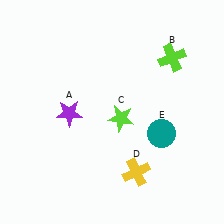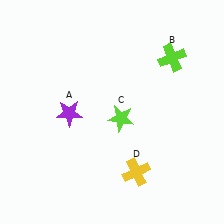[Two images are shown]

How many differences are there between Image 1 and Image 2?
There is 1 difference between the two images.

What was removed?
The teal circle (E) was removed in Image 2.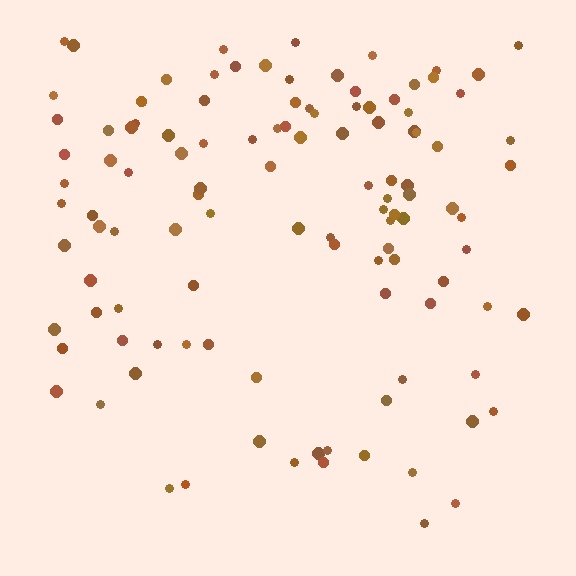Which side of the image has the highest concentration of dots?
The top.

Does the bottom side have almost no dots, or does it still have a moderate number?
Still a moderate number, just noticeably fewer than the top.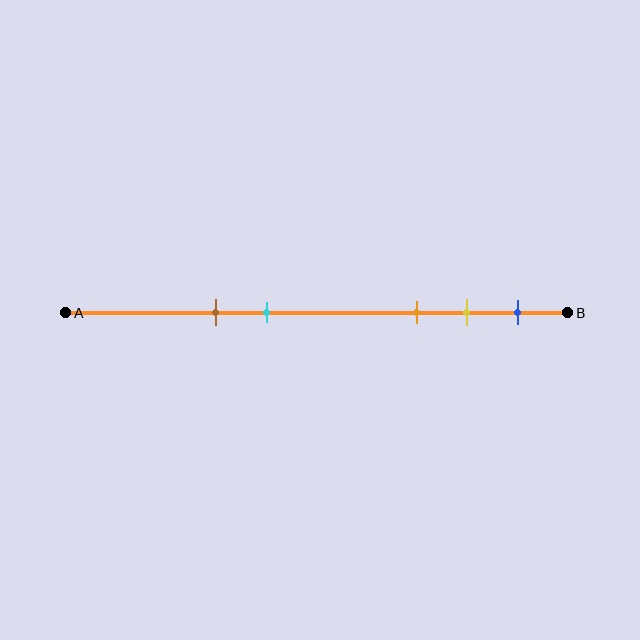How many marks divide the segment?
There are 5 marks dividing the segment.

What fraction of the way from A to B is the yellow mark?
The yellow mark is approximately 80% (0.8) of the way from A to B.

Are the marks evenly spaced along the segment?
No, the marks are not evenly spaced.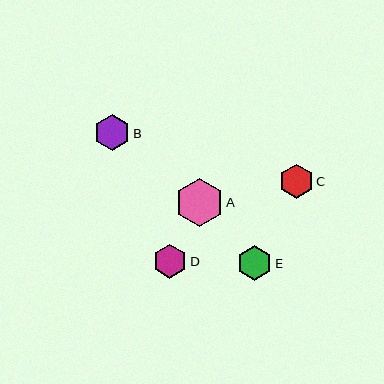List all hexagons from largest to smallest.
From largest to smallest: A, B, E, C, D.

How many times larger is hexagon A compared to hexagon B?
Hexagon A is approximately 1.3 times the size of hexagon B.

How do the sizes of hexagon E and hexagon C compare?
Hexagon E and hexagon C are approximately the same size.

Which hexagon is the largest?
Hexagon A is the largest with a size of approximately 48 pixels.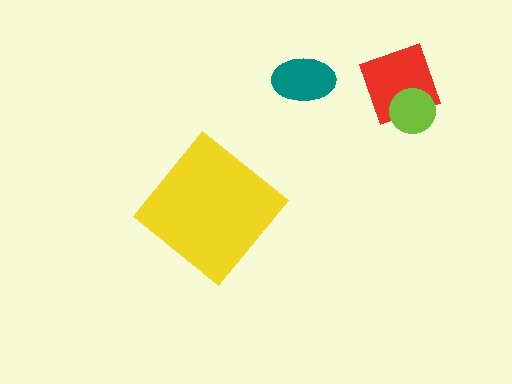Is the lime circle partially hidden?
No, the lime circle is fully visible.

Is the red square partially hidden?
No, the red square is fully visible.